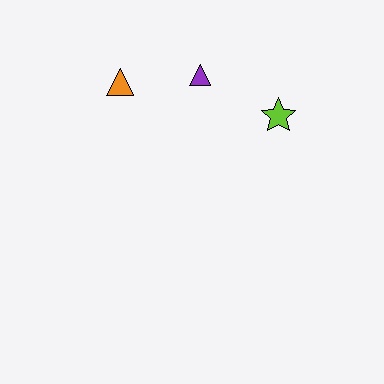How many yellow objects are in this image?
There are no yellow objects.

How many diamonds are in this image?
There are no diamonds.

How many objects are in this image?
There are 3 objects.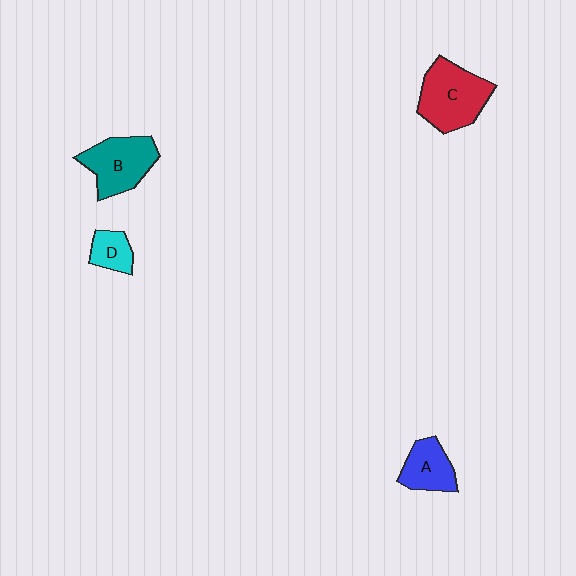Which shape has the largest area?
Shape C (red).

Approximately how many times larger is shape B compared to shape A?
Approximately 1.5 times.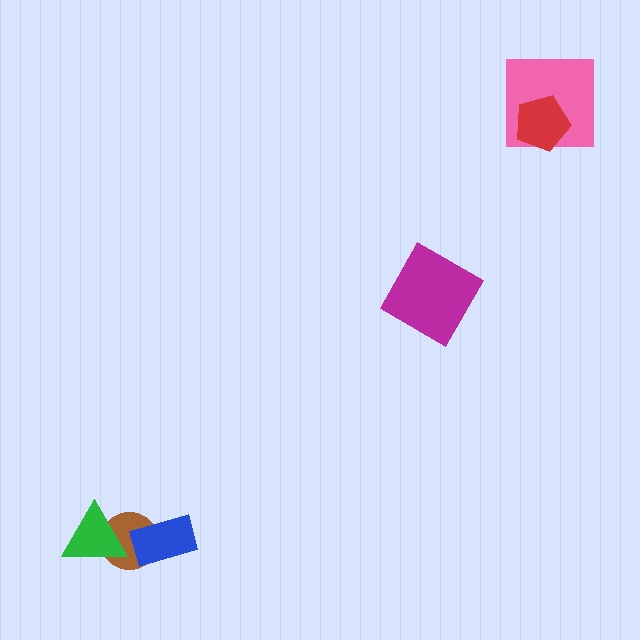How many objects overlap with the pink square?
1 object overlaps with the pink square.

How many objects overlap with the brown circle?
2 objects overlap with the brown circle.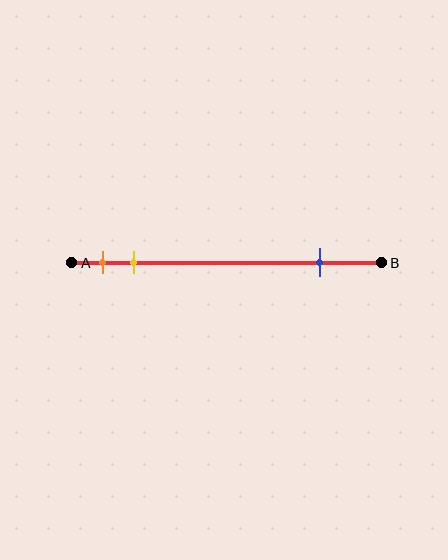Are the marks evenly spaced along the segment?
No, the marks are not evenly spaced.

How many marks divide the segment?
There are 3 marks dividing the segment.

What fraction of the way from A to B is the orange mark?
The orange mark is approximately 10% (0.1) of the way from A to B.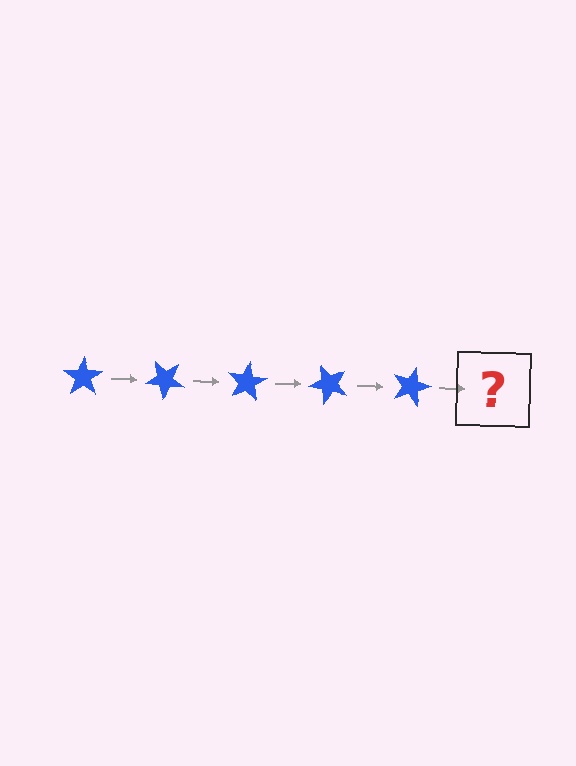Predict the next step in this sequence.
The next step is a blue star rotated 200 degrees.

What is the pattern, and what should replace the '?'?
The pattern is that the star rotates 40 degrees each step. The '?' should be a blue star rotated 200 degrees.